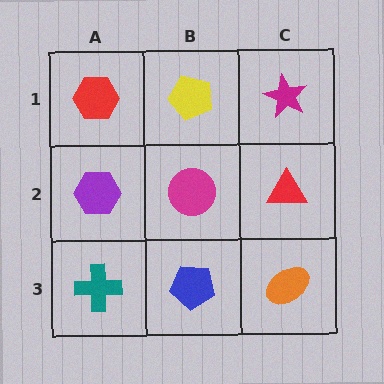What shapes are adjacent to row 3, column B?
A magenta circle (row 2, column B), a teal cross (row 3, column A), an orange ellipse (row 3, column C).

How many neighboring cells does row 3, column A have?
2.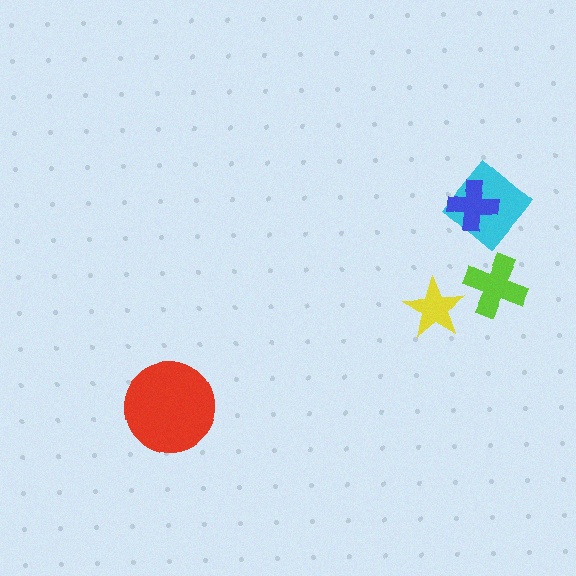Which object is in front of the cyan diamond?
The blue cross is in front of the cyan diamond.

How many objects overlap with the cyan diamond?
1 object overlaps with the cyan diamond.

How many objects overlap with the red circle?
0 objects overlap with the red circle.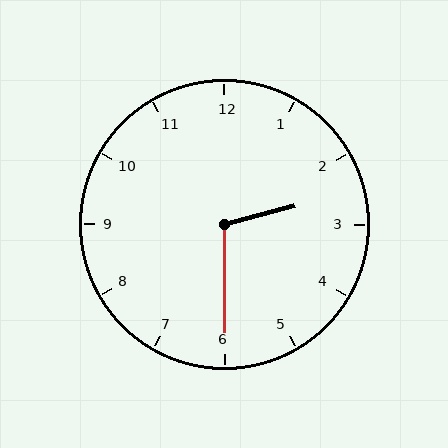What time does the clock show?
2:30.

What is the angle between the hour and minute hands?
Approximately 105 degrees.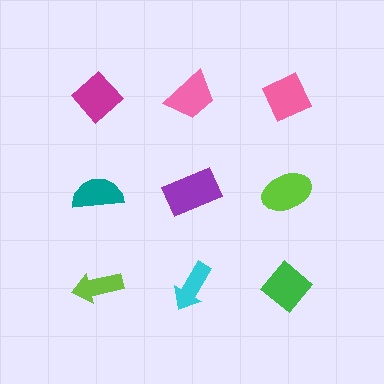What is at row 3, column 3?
A green diamond.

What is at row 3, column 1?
A lime arrow.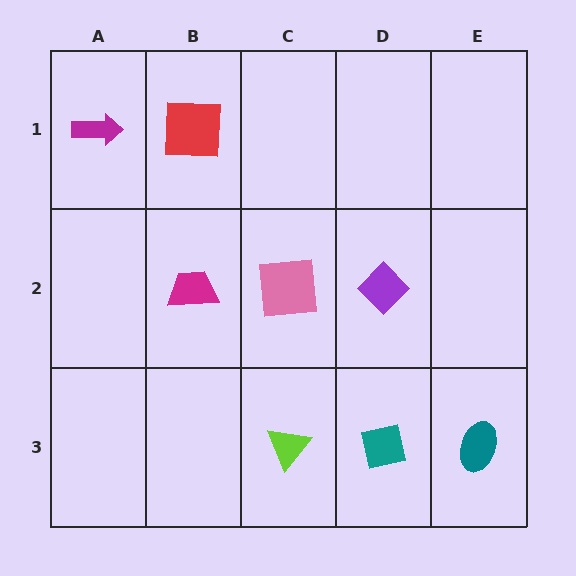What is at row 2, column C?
A pink square.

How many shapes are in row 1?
2 shapes.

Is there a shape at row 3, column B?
No, that cell is empty.